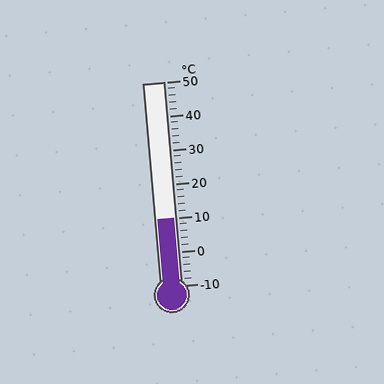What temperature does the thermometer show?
The thermometer shows approximately 10°C.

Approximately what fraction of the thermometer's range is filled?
The thermometer is filled to approximately 35% of its range.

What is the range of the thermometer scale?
The thermometer scale ranges from -10°C to 50°C.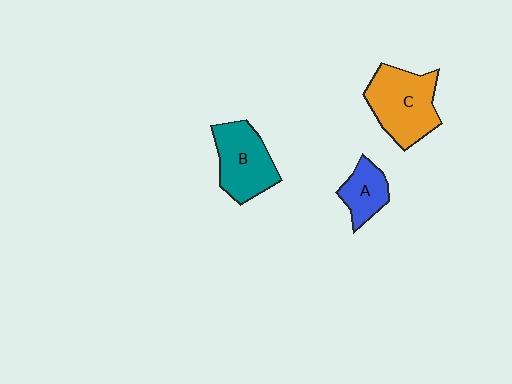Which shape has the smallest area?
Shape A (blue).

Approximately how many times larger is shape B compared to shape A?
Approximately 1.7 times.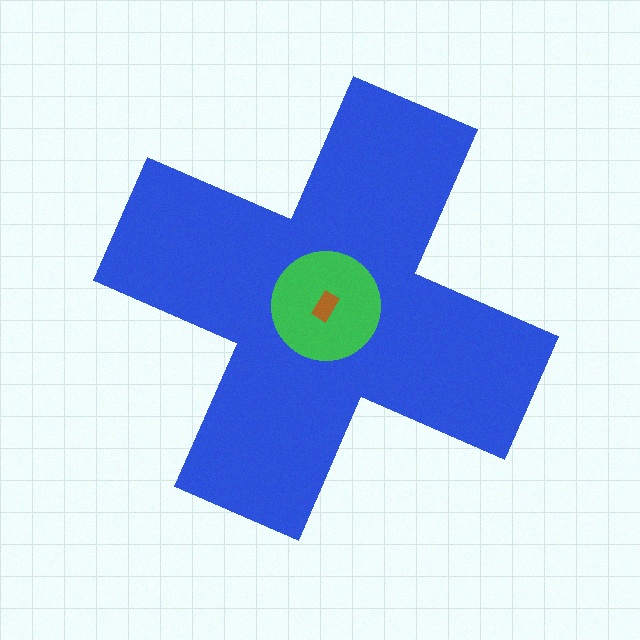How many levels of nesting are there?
3.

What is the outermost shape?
The blue cross.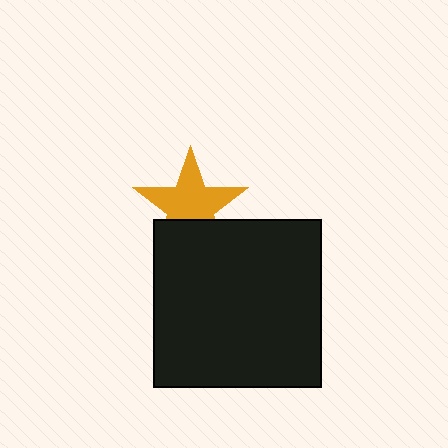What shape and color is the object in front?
The object in front is a black square.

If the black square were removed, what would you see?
You would see the complete orange star.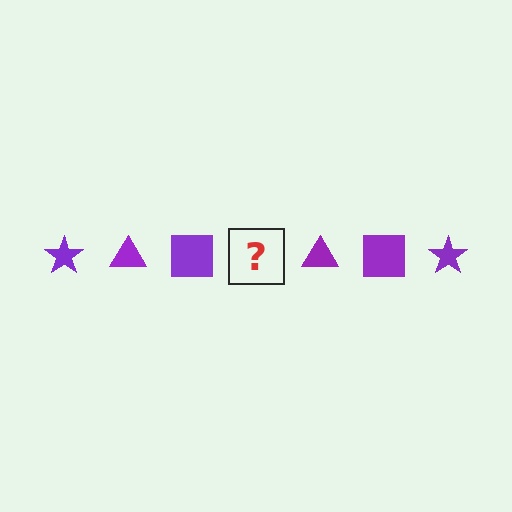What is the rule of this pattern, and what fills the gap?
The rule is that the pattern cycles through star, triangle, square shapes in purple. The gap should be filled with a purple star.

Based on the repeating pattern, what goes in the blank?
The blank should be a purple star.